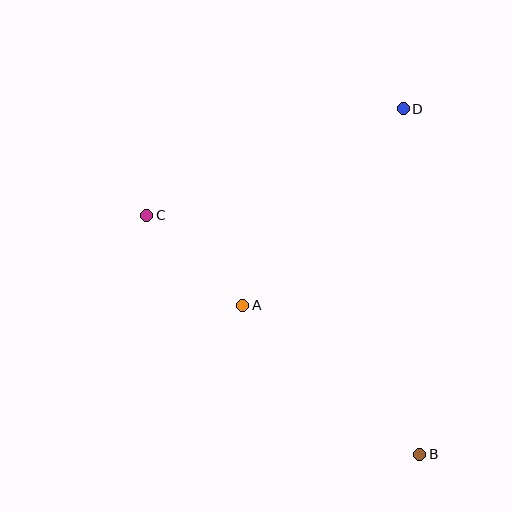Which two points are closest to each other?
Points A and C are closest to each other.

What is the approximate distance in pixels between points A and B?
The distance between A and B is approximately 231 pixels.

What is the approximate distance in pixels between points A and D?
The distance between A and D is approximately 254 pixels.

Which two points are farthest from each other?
Points B and C are farthest from each other.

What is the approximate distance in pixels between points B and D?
The distance between B and D is approximately 346 pixels.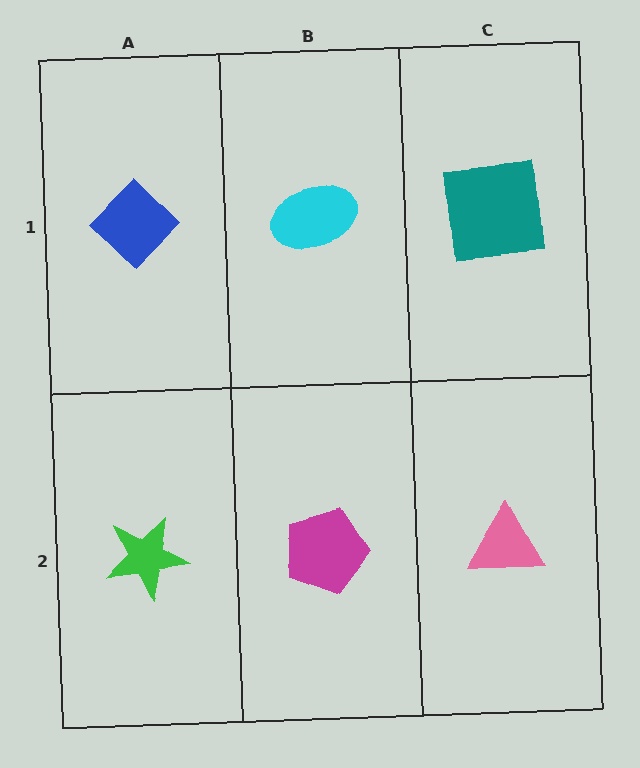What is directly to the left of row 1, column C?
A cyan ellipse.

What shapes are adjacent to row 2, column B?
A cyan ellipse (row 1, column B), a green star (row 2, column A), a pink triangle (row 2, column C).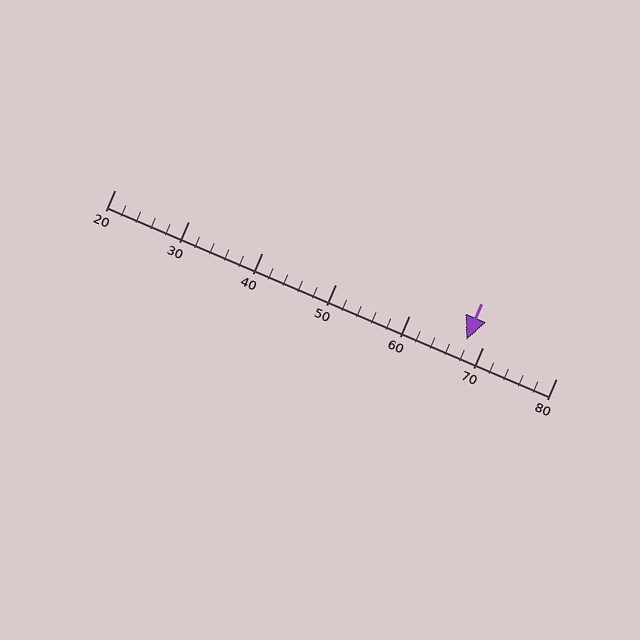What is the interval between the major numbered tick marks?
The major tick marks are spaced 10 units apart.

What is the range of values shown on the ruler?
The ruler shows values from 20 to 80.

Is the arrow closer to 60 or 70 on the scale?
The arrow is closer to 70.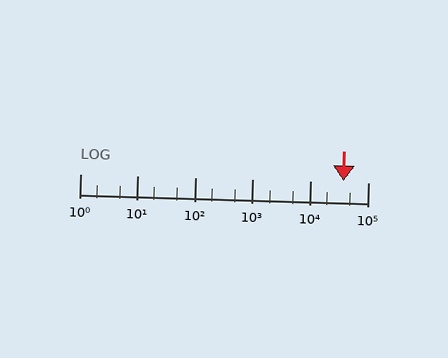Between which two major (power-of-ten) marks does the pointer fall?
The pointer is between 10000 and 100000.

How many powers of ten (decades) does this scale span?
The scale spans 5 decades, from 1 to 100000.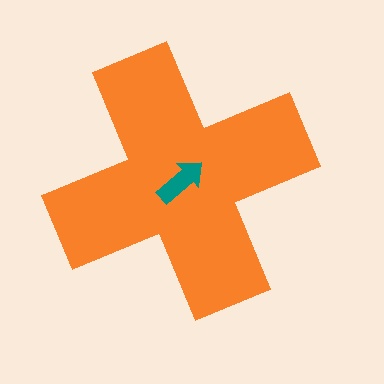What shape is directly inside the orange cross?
The teal arrow.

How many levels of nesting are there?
2.